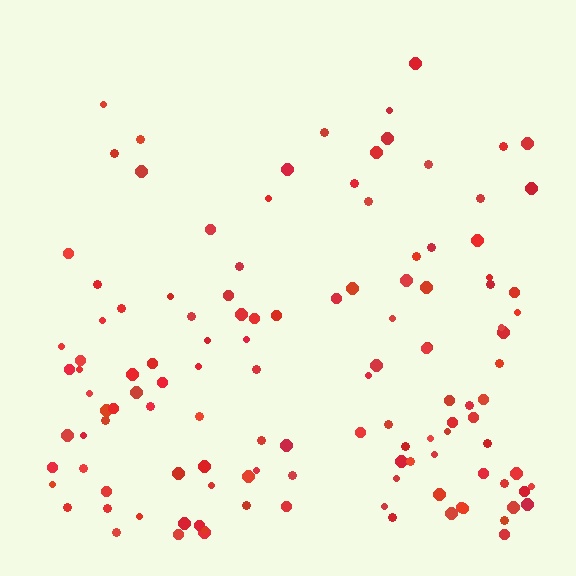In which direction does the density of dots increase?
From top to bottom, with the bottom side densest.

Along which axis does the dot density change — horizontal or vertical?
Vertical.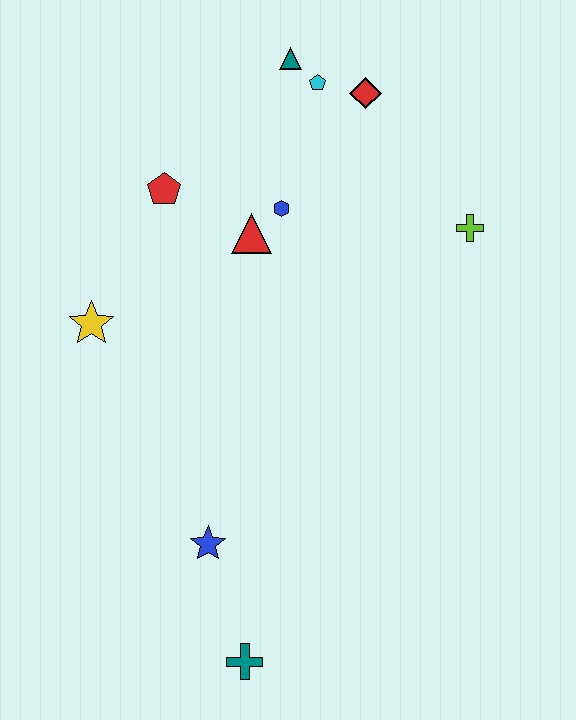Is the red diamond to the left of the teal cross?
No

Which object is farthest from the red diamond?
The teal cross is farthest from the red diamond.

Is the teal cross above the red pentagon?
No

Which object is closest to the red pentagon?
The red triangle is closest to the red pentagon.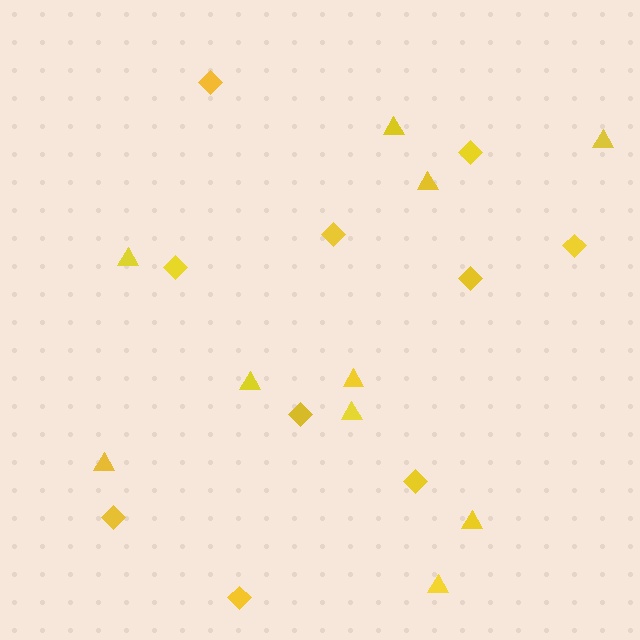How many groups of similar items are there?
There are 2 groups: one group of triangles (10) and one group of diamonds (10).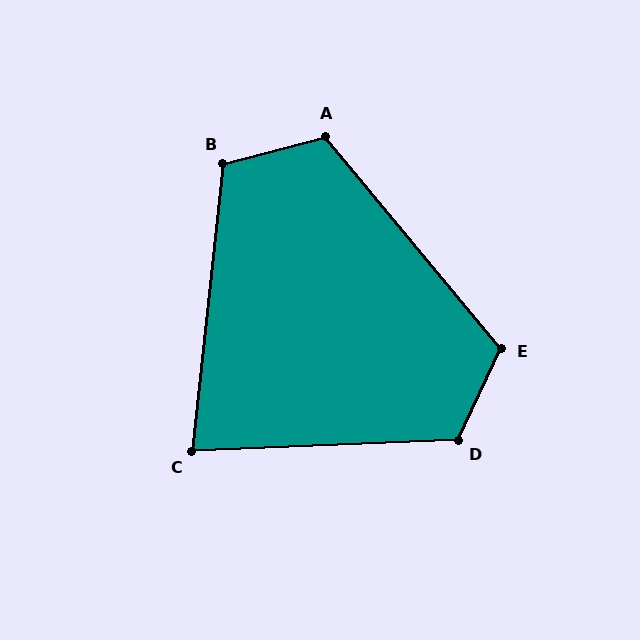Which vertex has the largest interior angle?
D, at approximately 117 degrees.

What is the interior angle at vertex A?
Approximately 115 degrees (obtuse).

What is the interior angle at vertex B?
Approximately 111 degrees (obtuse).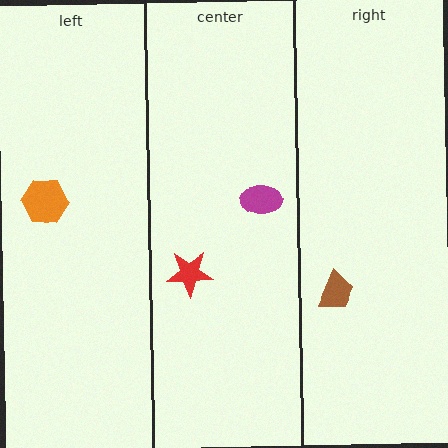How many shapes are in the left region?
1.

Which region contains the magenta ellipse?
The center region.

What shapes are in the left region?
The orange hexagon.